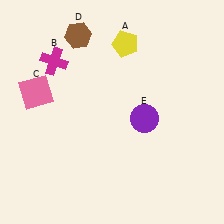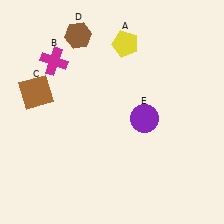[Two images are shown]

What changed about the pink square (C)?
In Image 1, C is pink. In Image 2, it changed to brown.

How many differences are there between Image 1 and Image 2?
There is 1 difference between the two images.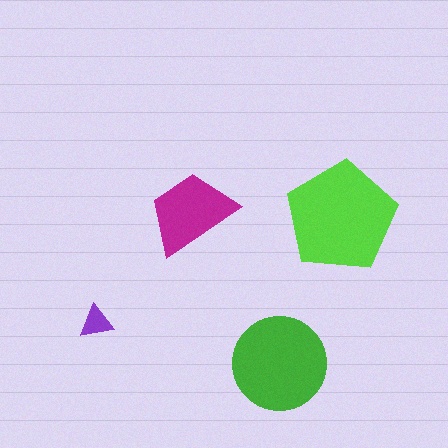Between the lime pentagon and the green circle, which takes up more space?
The lime pentagon.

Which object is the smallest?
The purple triangle.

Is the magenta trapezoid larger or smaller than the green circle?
Smaller.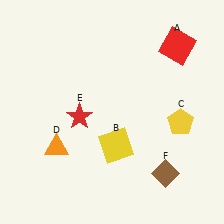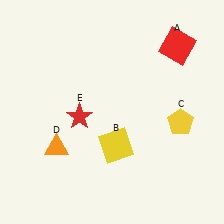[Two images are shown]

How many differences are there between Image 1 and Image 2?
There is 1 difference between the two images.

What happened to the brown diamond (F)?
The brown diamond (F) was removed in Image 2. It was in the bottom-right area of Image 1.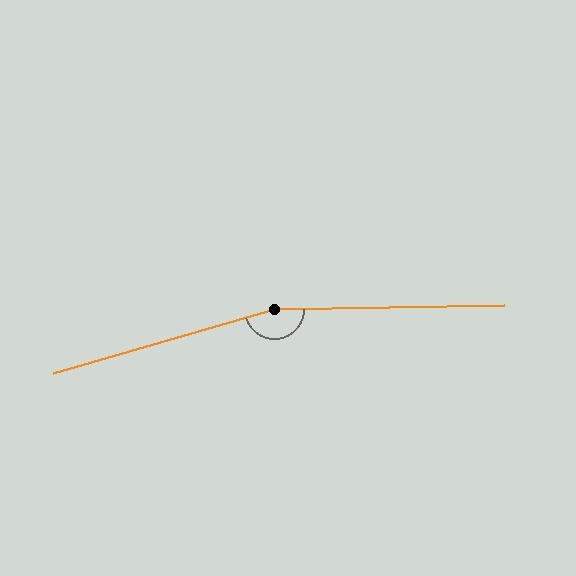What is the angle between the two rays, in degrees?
Approximately 165 degrees.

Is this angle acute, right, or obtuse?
It is obtuse.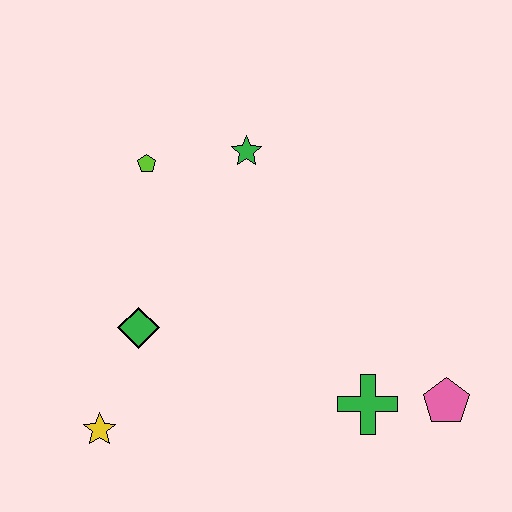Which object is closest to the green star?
The lime pentagon is closest to the green star.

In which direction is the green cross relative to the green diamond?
The green cross is to the right of the green diamond.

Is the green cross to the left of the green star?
No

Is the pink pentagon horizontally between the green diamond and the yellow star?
No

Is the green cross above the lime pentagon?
No